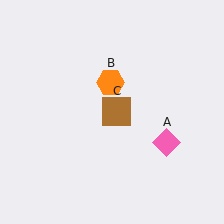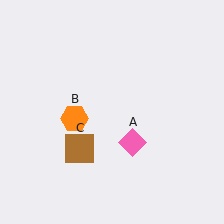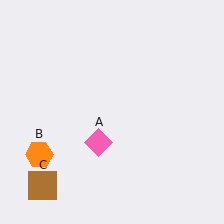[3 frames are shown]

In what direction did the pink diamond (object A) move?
The pink diamond (object A) moved left.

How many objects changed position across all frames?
3 objects changed position: pink diamond (object A), orange hexagon (object B), brown square (object C).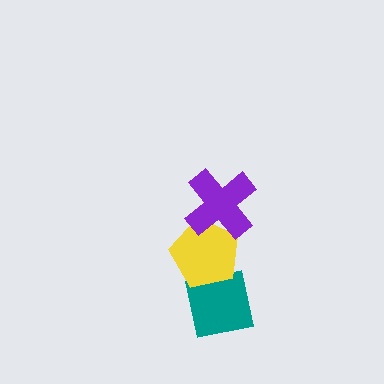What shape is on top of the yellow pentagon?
The purple cross is on top of the yellow pentagon.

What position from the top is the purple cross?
The purple cross is 1st from the top.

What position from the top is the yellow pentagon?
The yellow pentagon is 2nd from the top.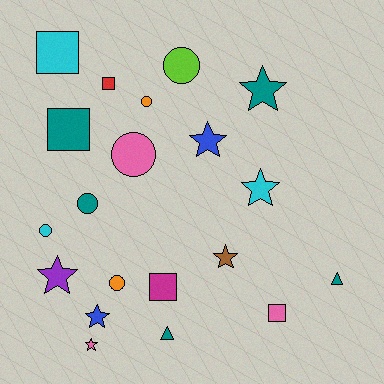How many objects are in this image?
There are 20 objects.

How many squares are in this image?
There are 5 squares.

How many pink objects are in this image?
There are 3 pink objects.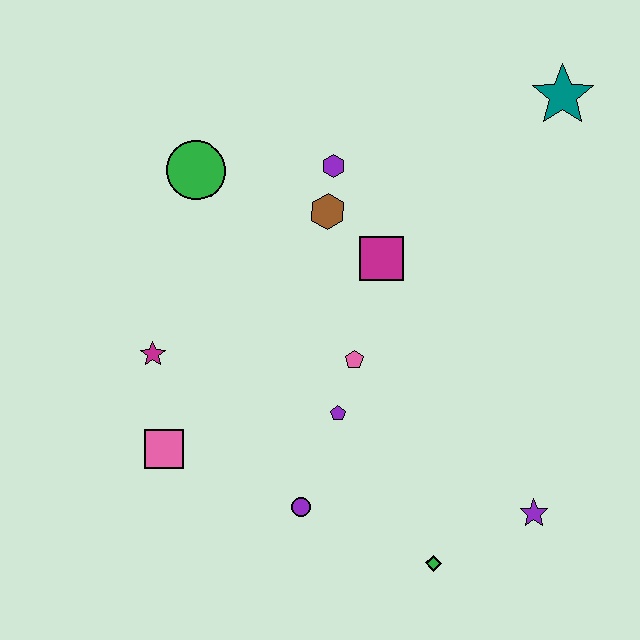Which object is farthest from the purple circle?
The teal star is farthest from the purple circle.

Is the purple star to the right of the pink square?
Yes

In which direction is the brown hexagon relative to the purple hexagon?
The brown hexagon is below the purple hexagon.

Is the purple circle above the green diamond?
Yes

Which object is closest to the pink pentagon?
The purple pentagon is closest to the pink pentagon.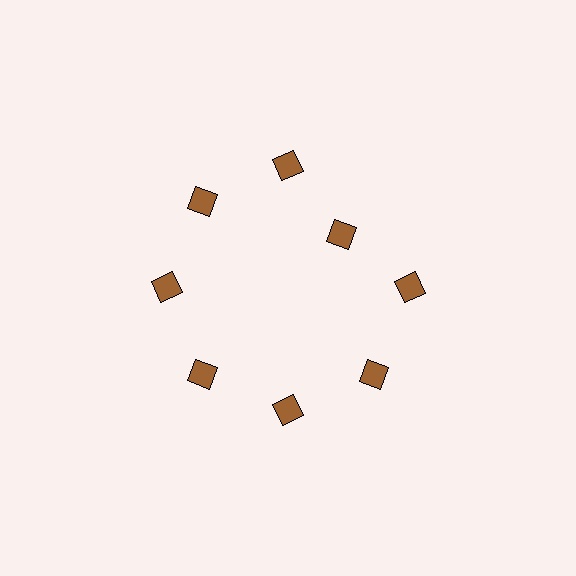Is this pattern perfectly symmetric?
No. The 8 brown diamonds are arranged in a ring, but one element near the 2 o'clock position is pulled inward toward the center, breaking the 8-fold rotational symmetry.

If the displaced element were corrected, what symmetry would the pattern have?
It would have 8-fold rotational symmetry — the pattern would map onto itself every 45 degrees.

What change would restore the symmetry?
The symmetry would be restored by moving it outward, back onto the ring so that all 8 diamonds sit at equal angles and equal distance from the center.